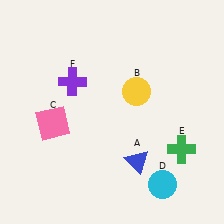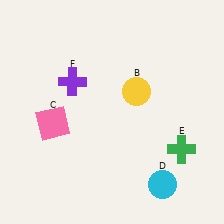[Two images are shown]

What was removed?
The blue triangle (A) was removed in Image 2.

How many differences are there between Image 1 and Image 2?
There is 1 difference between the two images.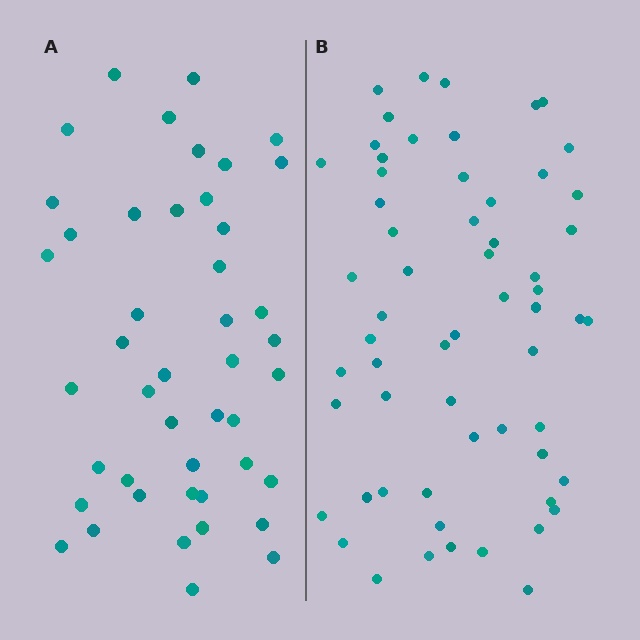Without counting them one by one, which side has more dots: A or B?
Region B (the right region) has more dots.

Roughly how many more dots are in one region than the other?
Region B has approximately 15 more dots than region A.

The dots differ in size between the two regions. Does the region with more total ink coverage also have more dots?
No. Region A has more total ink coverage because its dots are larger, but region B actually contains more individual dots. Total area can be misleading — the number of items is what matters here.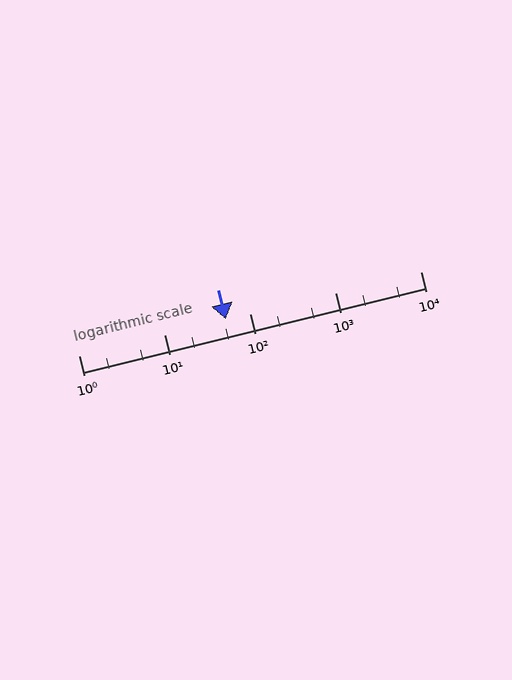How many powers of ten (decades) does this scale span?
The scale spans 4 decades, from 1 to 10000.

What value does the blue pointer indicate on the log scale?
The pointer indicates approximately 53.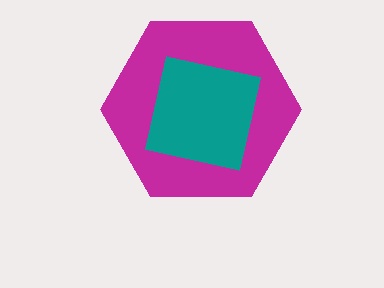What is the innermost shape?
The teal square.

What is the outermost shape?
The magenta hexagon.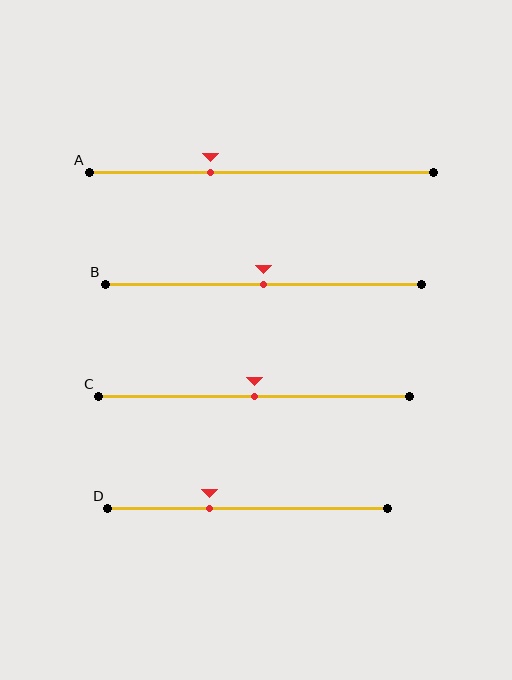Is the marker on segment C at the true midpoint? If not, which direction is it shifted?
Yes, the marker on segment C is at the true midpoint.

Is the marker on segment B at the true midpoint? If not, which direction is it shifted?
Yes, the marker on segment B is at the true midpoint.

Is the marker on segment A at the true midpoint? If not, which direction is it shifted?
No, the marker on segment A is shifted to the left by about 15% of the segment length.